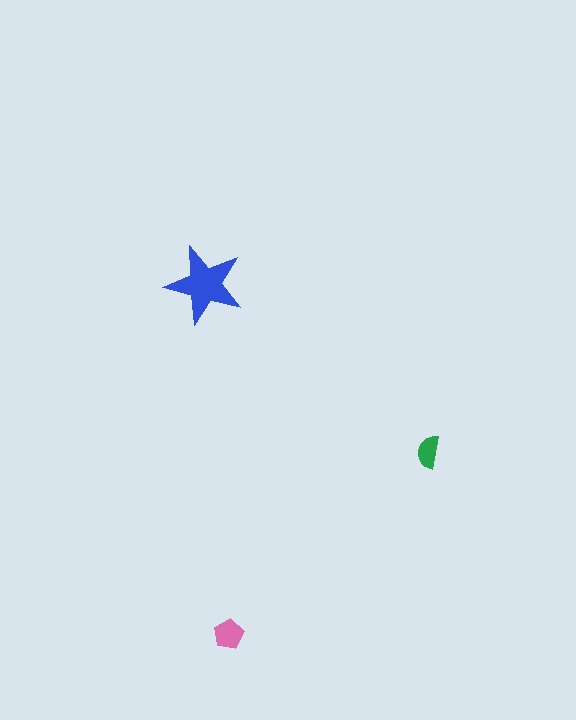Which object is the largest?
The blue star.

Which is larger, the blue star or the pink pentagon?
The blue star.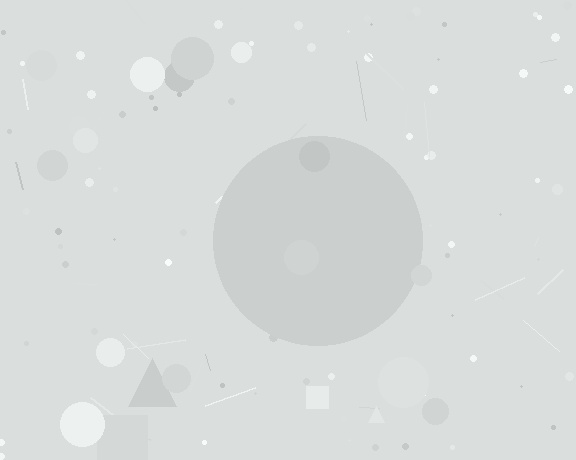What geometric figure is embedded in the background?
A circle is embedded in the background.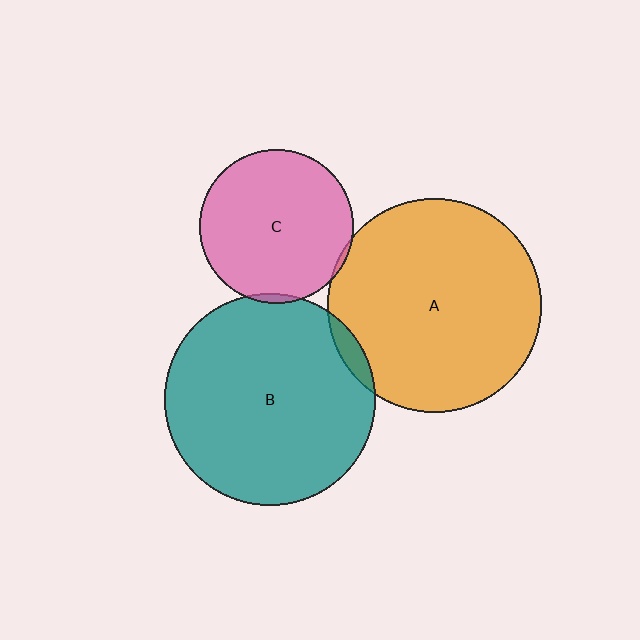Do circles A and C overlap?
Yes.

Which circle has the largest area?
Circle A (orange).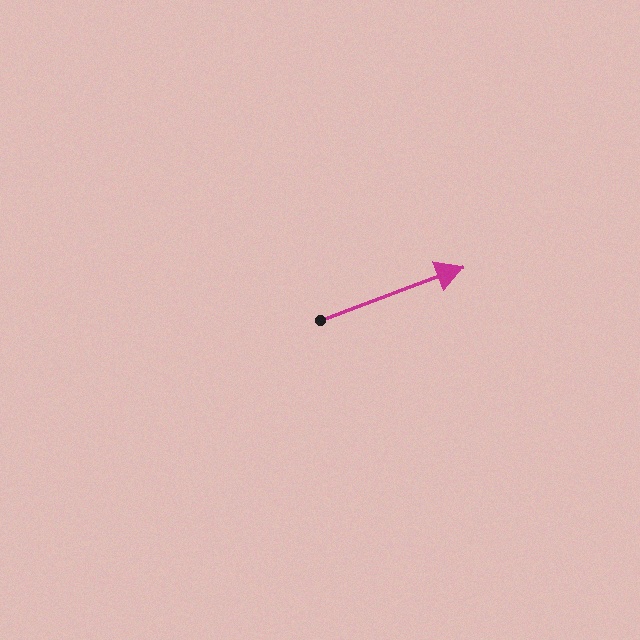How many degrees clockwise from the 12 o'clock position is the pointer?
Approximately 70 degrees.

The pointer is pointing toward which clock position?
Roughly 2 o'clock.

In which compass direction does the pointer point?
East.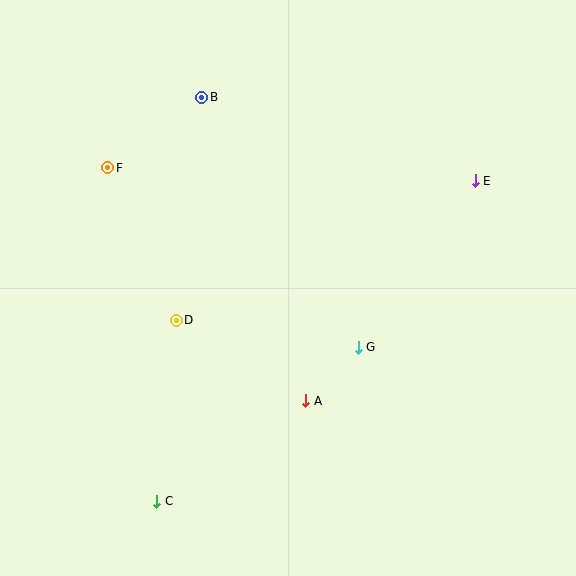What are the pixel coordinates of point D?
Point D is at (176, 320).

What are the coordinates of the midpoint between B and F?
The midpoint between B and F is at (155, 132).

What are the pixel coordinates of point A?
Point A is at (306, 401).